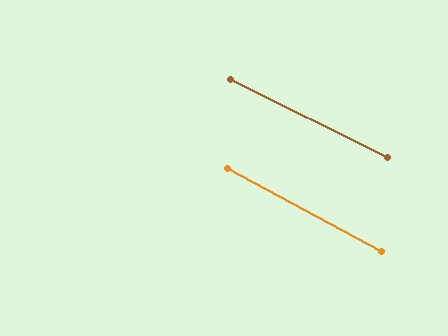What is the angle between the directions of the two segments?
Approximately 2 degrees.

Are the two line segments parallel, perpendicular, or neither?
Parallel — their directions differ by only 1.8°.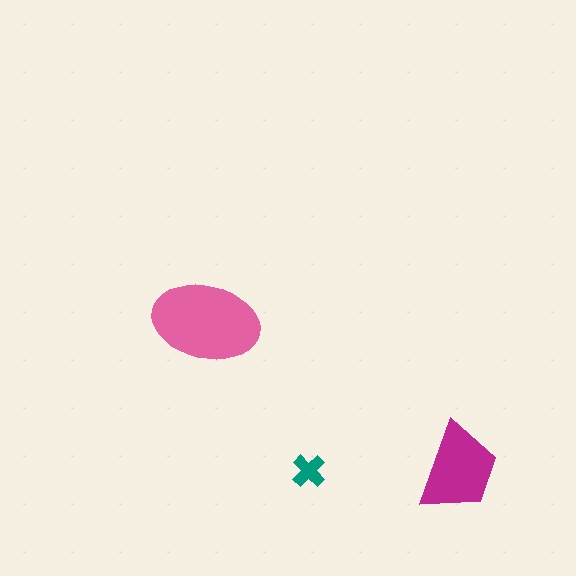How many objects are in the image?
There are 3 objects in the image.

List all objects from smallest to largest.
The teal cross, the magenta trapezoid, the pink ellipse.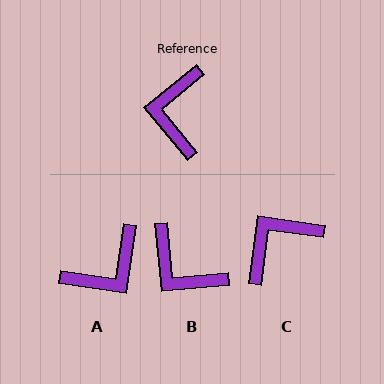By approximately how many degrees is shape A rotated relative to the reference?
Approximately 132 degrees counter-clockwise.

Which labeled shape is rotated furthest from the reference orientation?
A, about 132 degrees away.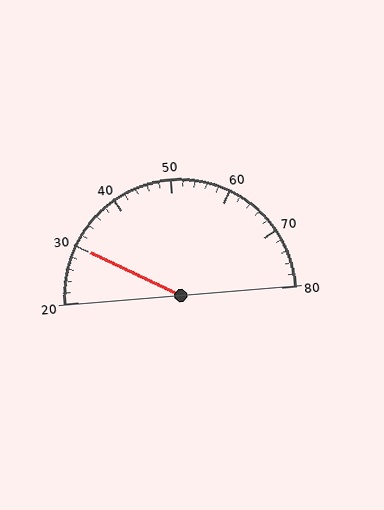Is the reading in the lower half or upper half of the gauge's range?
The reading is in the lower half of the range (20 to 80).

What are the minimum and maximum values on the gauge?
The gauge ranges from 20 to 80.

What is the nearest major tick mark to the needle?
The nearest major tick mark is 30.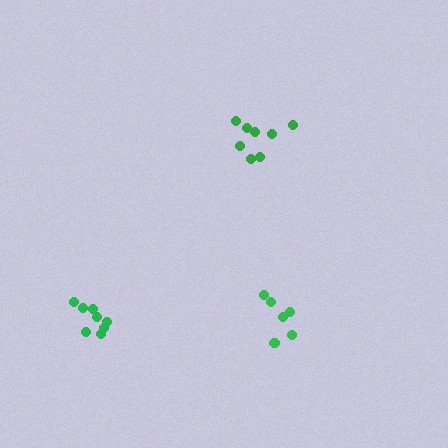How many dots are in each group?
Group 1: 8 dots, Group 2: 8 dots, Group 3: 6 dots (22 total).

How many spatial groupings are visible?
There are 3 spatial groupings.